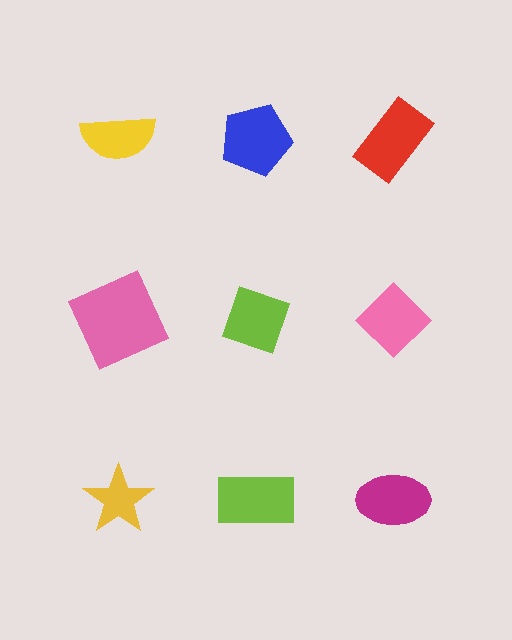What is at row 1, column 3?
A red rectangle.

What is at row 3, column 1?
A yellow star.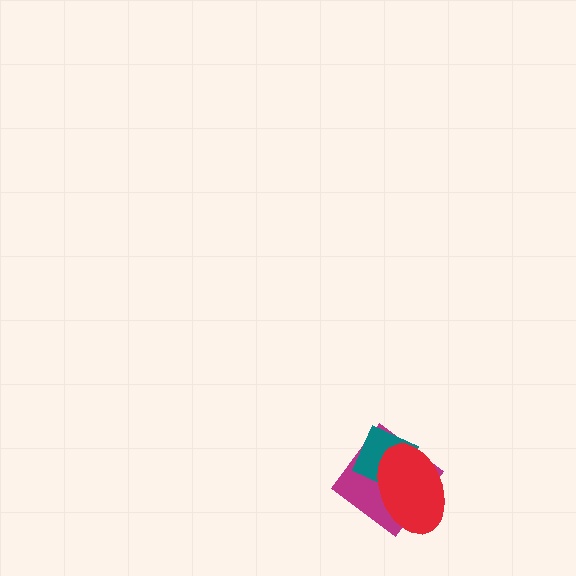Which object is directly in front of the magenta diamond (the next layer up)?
The teal diamond is directly in front of the magenta diamond.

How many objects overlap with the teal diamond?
2 objects overlap with the teal diamond.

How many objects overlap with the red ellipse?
2 objects overlap with the red ellipse.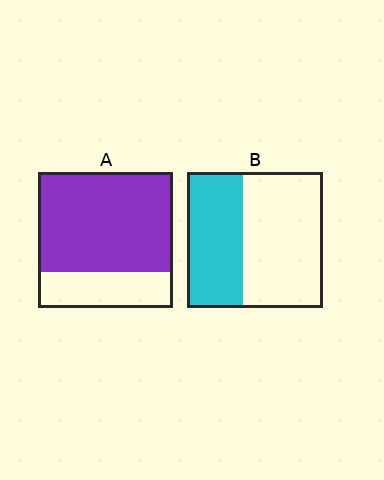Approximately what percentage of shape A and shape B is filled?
A is approximately 75% and B is approximately 40%.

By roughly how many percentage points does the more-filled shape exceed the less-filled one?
By roughly 30 percentage points (A over B).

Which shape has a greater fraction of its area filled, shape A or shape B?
Shape A.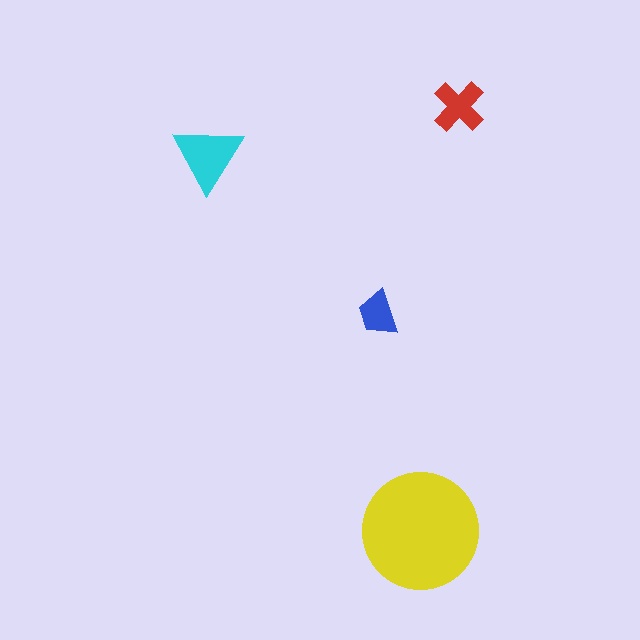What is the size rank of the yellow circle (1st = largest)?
1st.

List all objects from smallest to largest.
The blue trapezoid, the red cross, the cyan triangle, the yellow circle.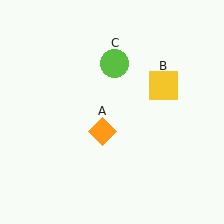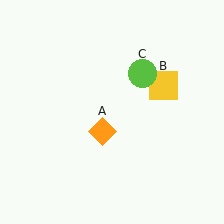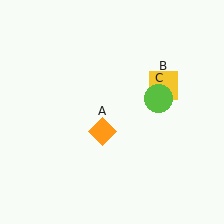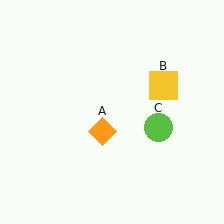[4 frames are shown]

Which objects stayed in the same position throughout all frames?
Orange diamond (object A) and yellow square (object B) remained stationary.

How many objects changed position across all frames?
1 object changed position: lime circle (object C).